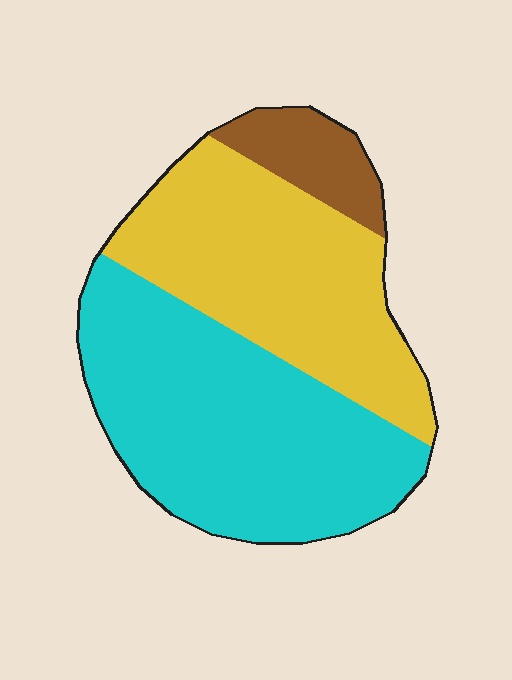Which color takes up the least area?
Brown, at roughly 10%.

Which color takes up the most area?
Cyan, at roughly 50%.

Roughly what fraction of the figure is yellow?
Yellow covers roughly 40% of the figure.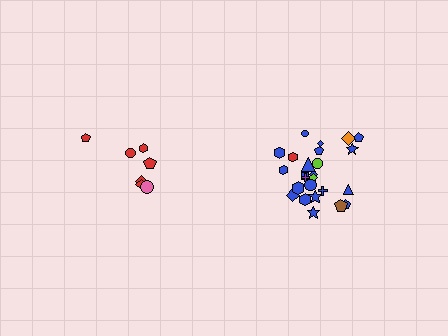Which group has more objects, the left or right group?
The right group.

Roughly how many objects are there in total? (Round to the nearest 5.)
Roughly 30 objects in total.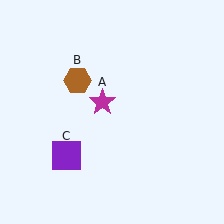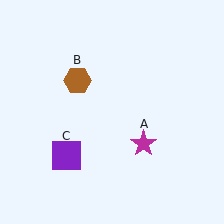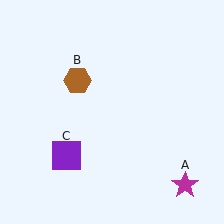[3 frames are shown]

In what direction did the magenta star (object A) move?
The magenta star (object A) moved down and to the right.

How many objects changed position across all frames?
1 object changed position: magenta star (object A).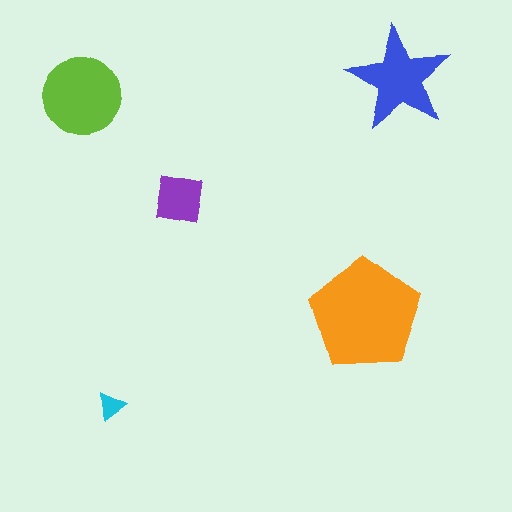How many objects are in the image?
There are 5 objects in the image.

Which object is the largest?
The orange pentagon.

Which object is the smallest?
The cyan triangle.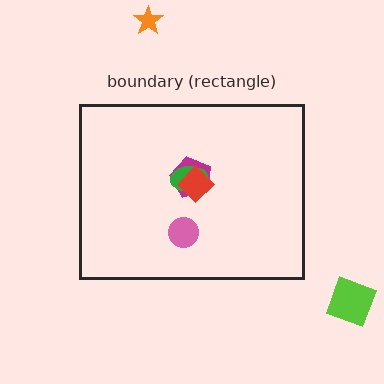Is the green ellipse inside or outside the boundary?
Inside.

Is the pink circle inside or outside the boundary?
Inside.